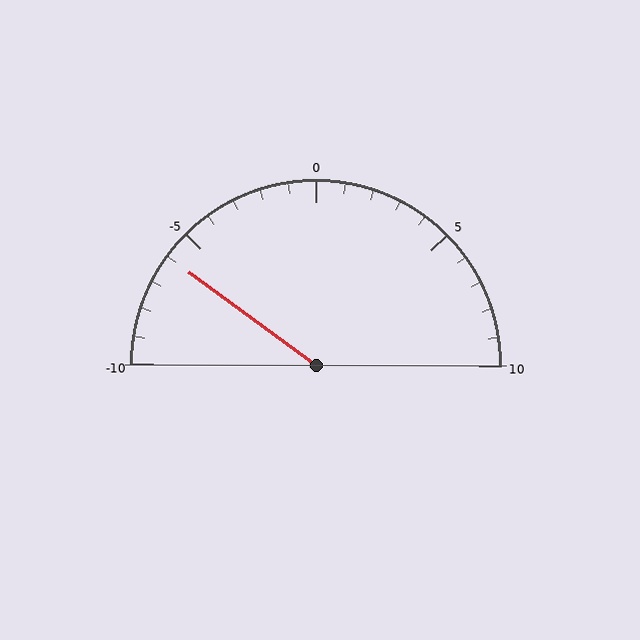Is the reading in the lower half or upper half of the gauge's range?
The reading is in the lower half of the range (-10 to 10).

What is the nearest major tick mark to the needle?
The nearest major tick mark is -5.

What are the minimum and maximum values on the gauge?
The gauge ranges from -10 to 10.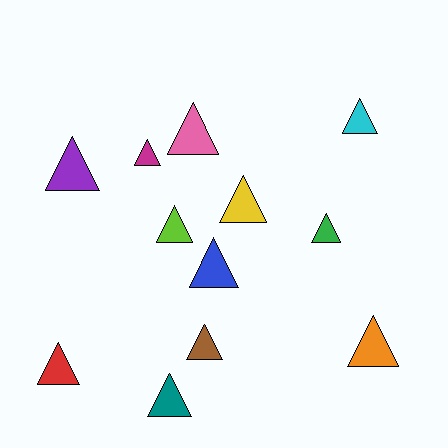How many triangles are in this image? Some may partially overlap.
There are 12 triangles.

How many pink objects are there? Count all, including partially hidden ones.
There is 1 pink object.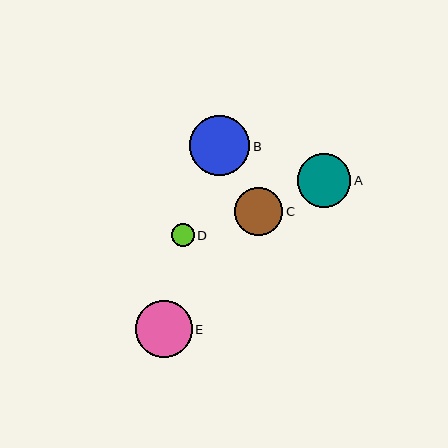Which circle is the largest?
Circle B is the largest with a size of approximately 60 pixels.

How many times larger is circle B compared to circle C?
Circle B is approximately 1.2 times the size of circle C.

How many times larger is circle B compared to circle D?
Circle B is approximately 2.7 times the size of circle D.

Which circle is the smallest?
Circle D is the smallest with a size of approximately 22 pixels.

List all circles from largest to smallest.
From largest to smallest: B, E, A, C, D.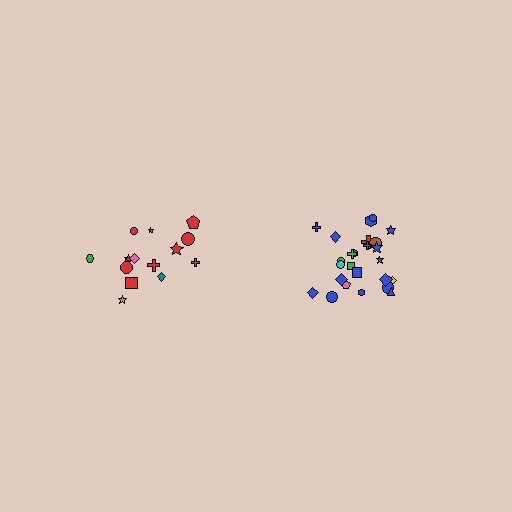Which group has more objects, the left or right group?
The right group.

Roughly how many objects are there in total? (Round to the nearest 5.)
Roughly 40 objects in total.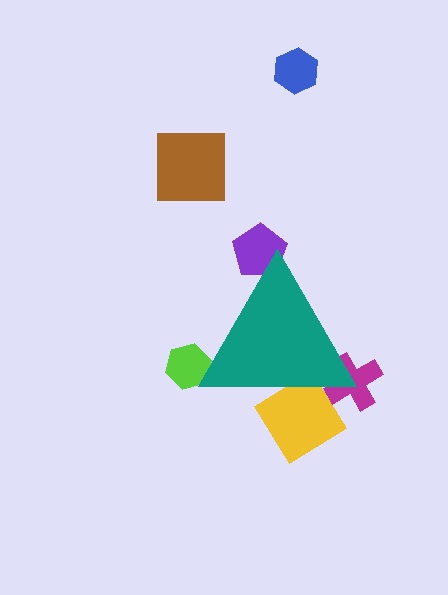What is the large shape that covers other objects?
A teal triangle.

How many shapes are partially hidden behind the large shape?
4 shapes are partially hidden.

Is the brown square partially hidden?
No, the brown square is fully visible.